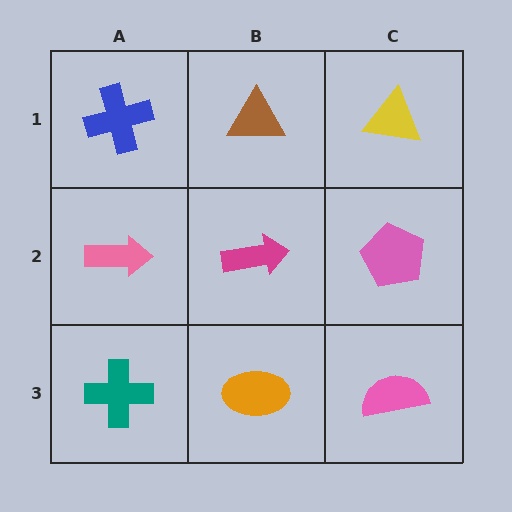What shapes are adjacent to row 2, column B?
A brown triangle (row 1, column B), an orange ellipse (row 3, column B), a pink arrow (row 2, column A), a pink pentagon (row 2, column C).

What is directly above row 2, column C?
A yellow triangle.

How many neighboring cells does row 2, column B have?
4.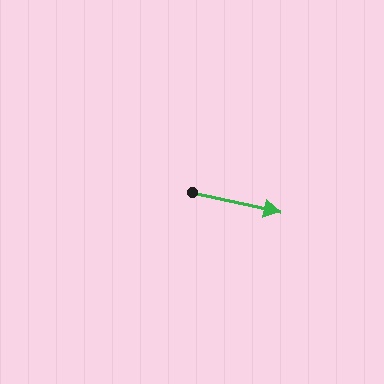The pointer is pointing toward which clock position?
Roughly 3 o'clock.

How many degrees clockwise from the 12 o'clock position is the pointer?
Approximately 103 degrees.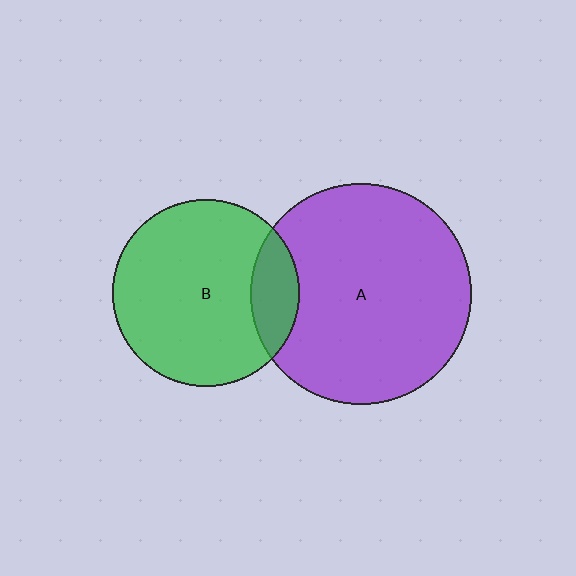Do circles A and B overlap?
Yes.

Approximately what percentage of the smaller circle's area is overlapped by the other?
Approximately 15%.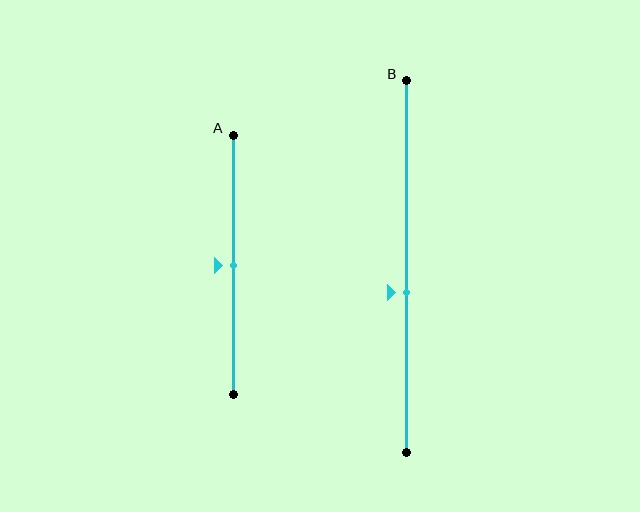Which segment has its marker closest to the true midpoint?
Segment A has its marker closest to the true midpoint.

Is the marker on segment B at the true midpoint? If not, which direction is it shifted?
No, the marker on segment B is shifted downward by about 7% of the segment length.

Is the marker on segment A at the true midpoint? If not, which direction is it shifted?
Yes, the marker on segment A is at the true midpoint.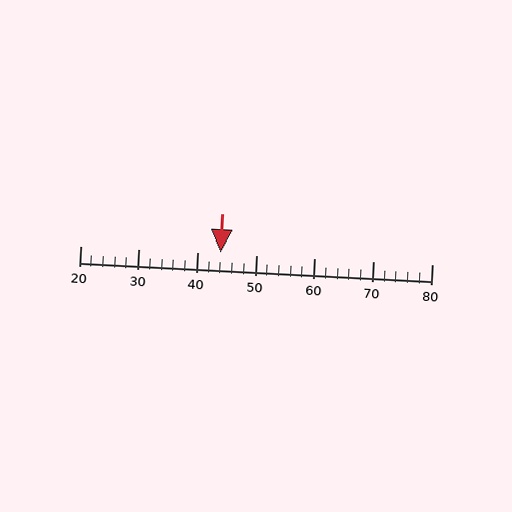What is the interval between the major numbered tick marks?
The major tick marks are spaced 10 units apart.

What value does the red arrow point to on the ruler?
The red arrow points to approximately 44.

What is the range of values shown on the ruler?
The ruler shows values from 20 to 80.